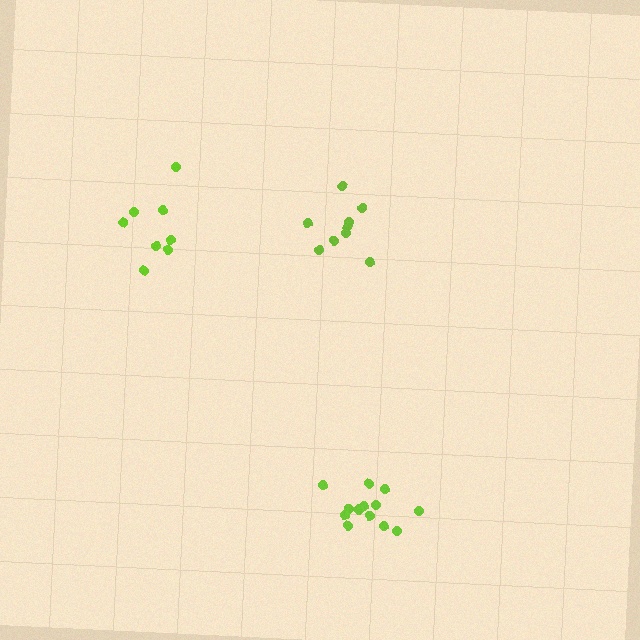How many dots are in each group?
Group 1: 9 dots, Group 2: 13 dots, Group 3: 8 dots (30 total).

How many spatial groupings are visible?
There are 3 spatial groupings.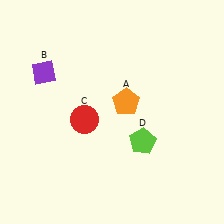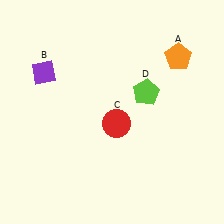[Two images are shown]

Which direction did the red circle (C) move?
The red circle (C) moved right.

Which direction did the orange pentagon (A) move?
The orange pentagon (A) moved right.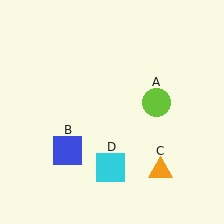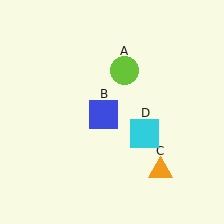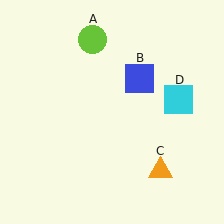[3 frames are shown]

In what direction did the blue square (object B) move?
The blue square (object B) moved up and to the right.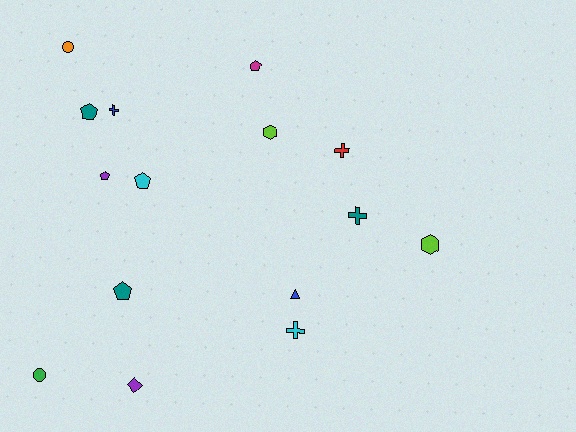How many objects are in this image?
There are 15 objects.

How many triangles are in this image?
There is 1 triangle.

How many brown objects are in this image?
There are no brown objects.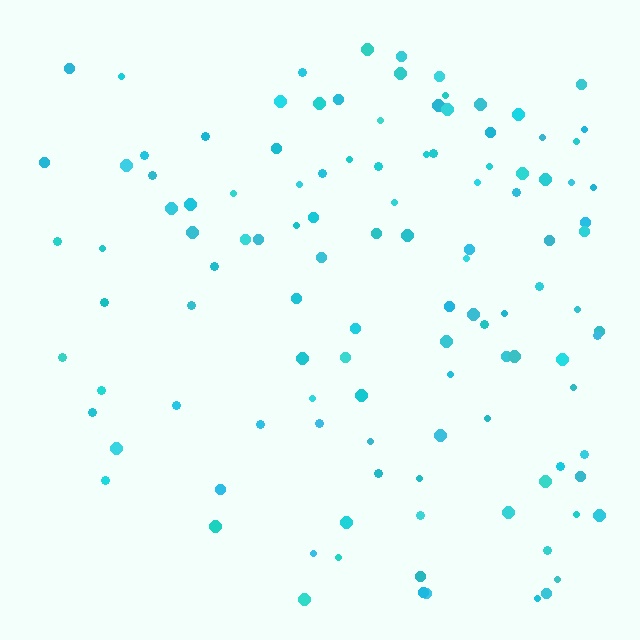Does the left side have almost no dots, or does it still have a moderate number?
Still a moderate number, just noticeably fewer than the right.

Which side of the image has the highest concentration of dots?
The right.